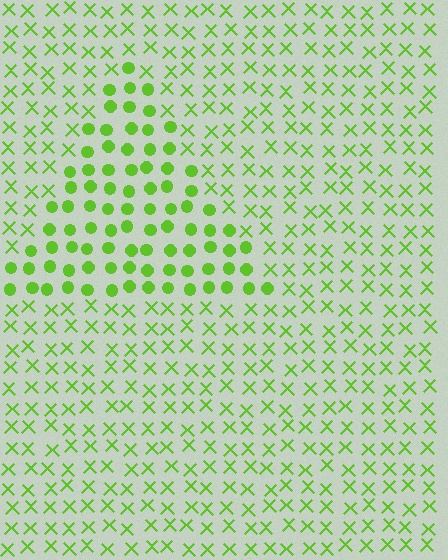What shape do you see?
I see a triangle.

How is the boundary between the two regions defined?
The boundary is defined by a change in element shape: circles inside vs. X marks outside. All elements share the same color and spacing.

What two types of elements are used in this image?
The image uses circles inside the triangle region and X marks outside it.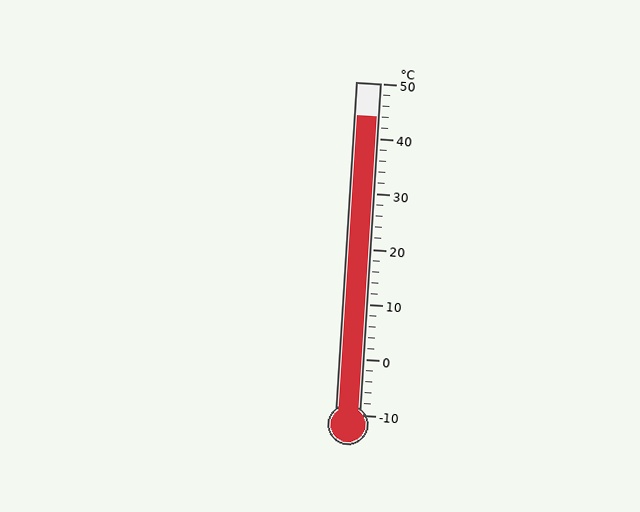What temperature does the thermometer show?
The thermometer shows approximately 44°C.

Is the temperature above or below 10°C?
The temperature is above 10°C.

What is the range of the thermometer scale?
The thermometer scale ranges from -10°C to 50°C.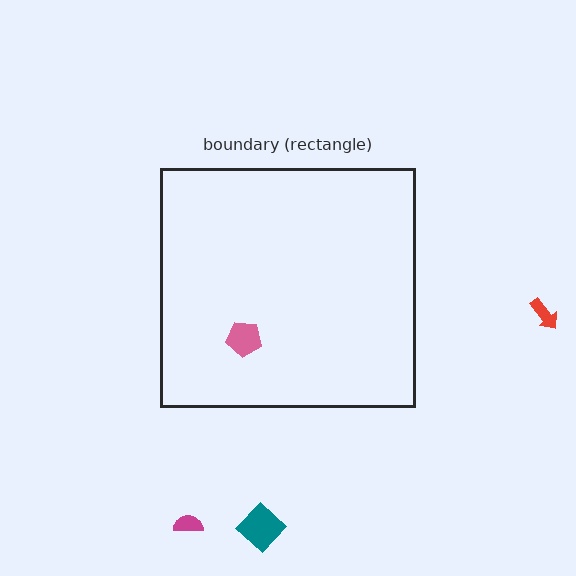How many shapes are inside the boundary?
1 inside, 3 outside.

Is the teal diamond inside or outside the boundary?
Outside.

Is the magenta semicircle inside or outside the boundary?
Outside.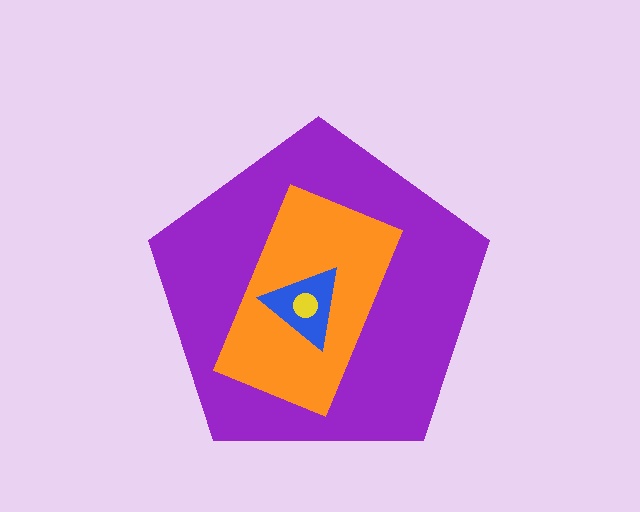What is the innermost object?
The yellow circle.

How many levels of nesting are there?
4.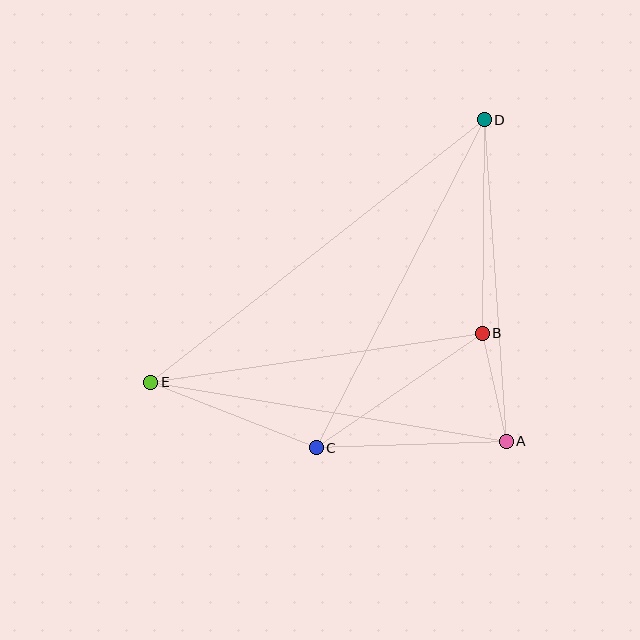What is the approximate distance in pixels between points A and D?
The distance between A and D is approximately 322 pixels.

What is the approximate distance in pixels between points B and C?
The distance between B and C is approximately 202 pixels.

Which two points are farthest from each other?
Points D and E are farthest from each other.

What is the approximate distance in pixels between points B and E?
The distance between B and E is approximately 335 pixels.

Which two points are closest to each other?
Points A and B are closest to each other.